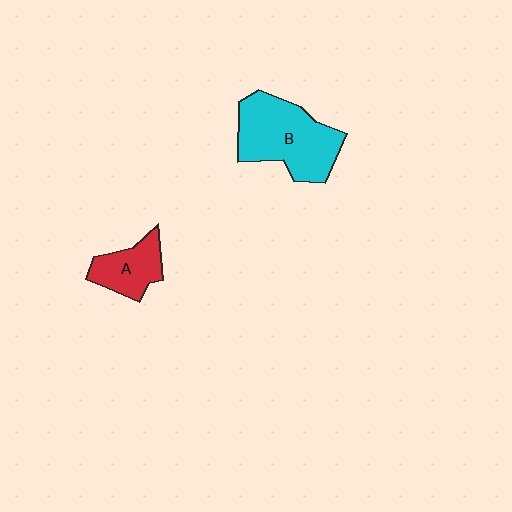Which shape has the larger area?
Shape B (cyan).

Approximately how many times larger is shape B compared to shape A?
Approximately 2.0 times.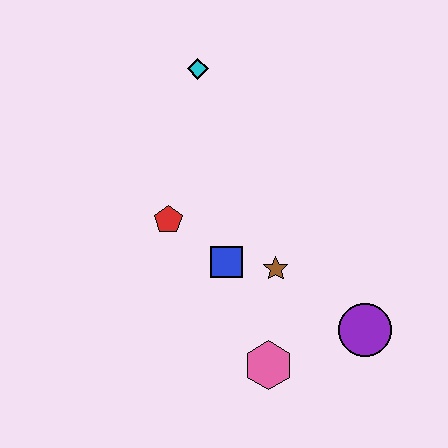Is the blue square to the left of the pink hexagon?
Yes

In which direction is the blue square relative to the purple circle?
The blue square is to the left of the purple circle.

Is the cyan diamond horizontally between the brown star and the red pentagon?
Yes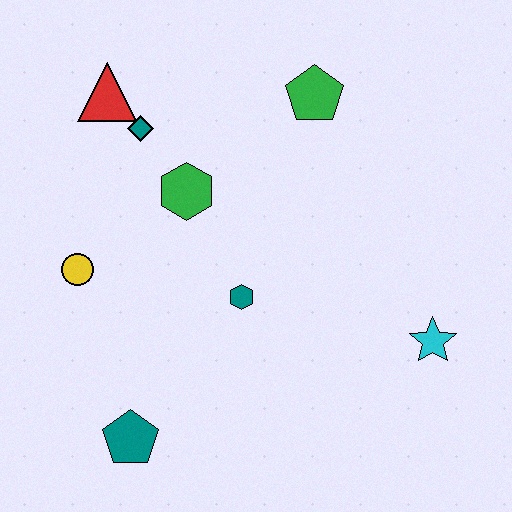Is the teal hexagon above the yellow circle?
No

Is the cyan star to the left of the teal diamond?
No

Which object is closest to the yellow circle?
The green hexagon is closest to the yellow circle.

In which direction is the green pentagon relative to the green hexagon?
The green pentagon is to the right of the green hexagon.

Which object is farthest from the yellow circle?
The cyan star is farthest from the yellow circle.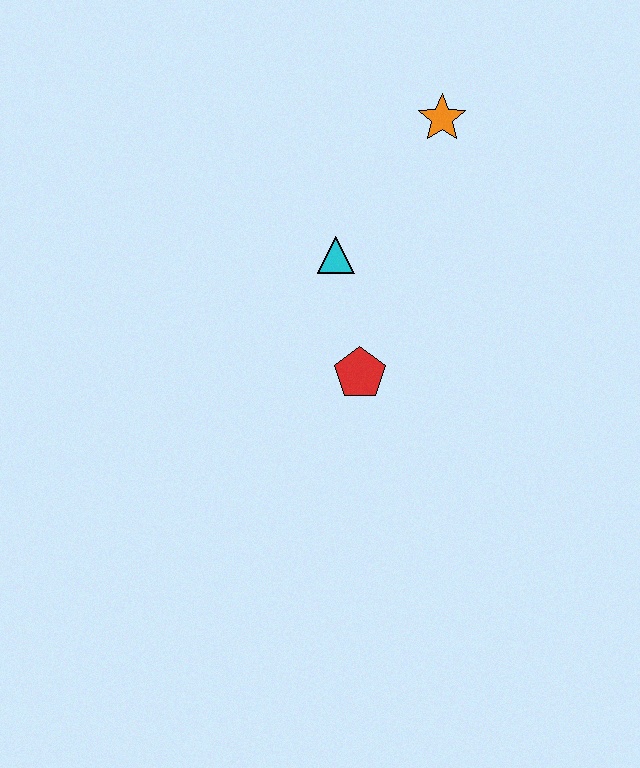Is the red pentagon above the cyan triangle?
No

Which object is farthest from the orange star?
The red pentagon is farthest from the orange star.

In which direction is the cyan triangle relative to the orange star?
The cyan triangle is below the orange star.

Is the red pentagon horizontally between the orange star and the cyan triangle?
Yes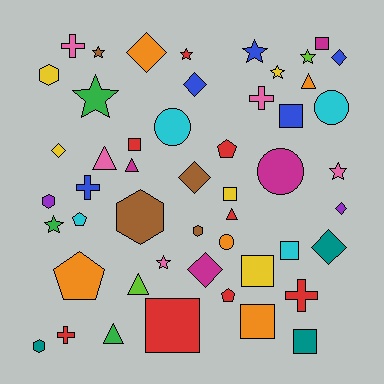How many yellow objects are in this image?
There are 5 yellow objects.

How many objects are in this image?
There are 50 objects.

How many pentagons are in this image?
There are 4 pentagons.